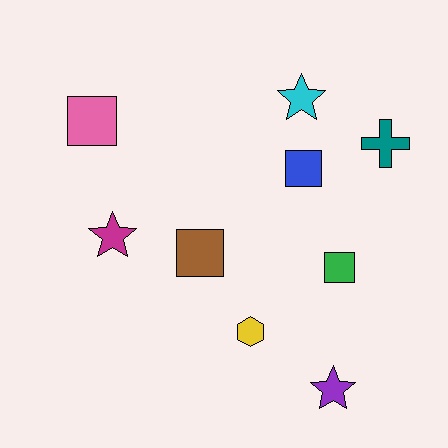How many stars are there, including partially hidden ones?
There are 3 stars.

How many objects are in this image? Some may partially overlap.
There are 9 objects.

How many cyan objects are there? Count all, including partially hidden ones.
There is 1 cyan object.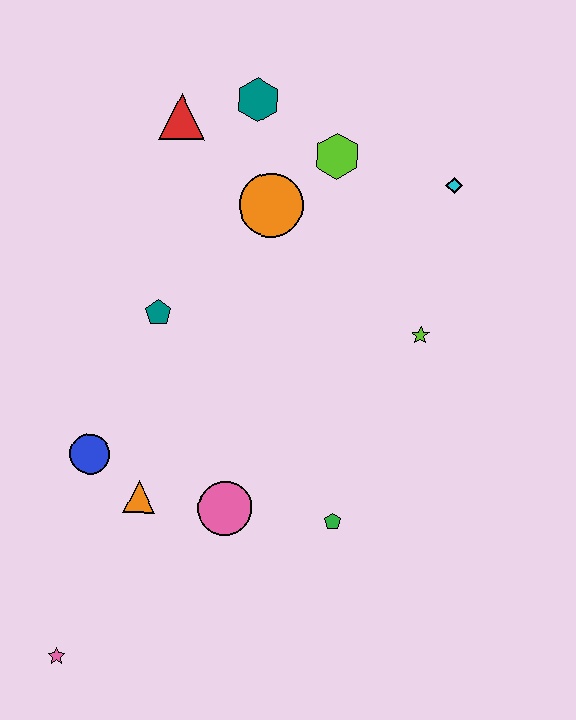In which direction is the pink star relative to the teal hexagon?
The pink star is below the teal hexagon.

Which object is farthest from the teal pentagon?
The pink star is farthest from the teal pentagon.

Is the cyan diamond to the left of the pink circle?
No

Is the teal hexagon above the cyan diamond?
Yes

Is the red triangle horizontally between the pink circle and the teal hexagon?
No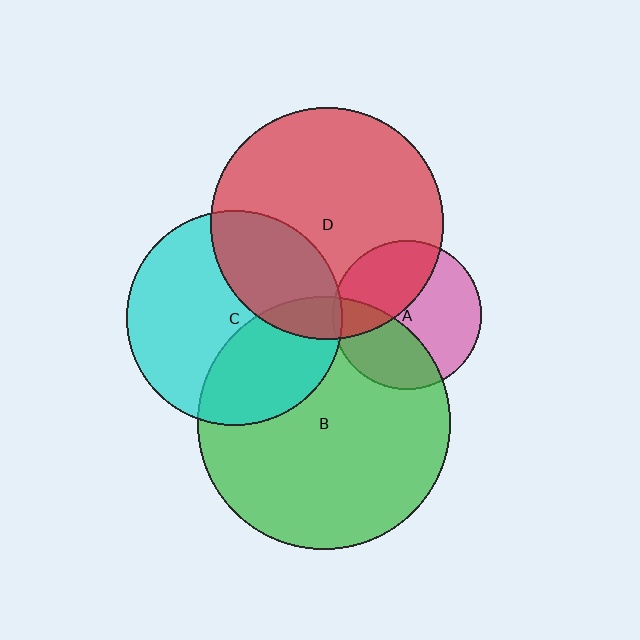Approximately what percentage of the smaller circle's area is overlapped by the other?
Approximately 35%.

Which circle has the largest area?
Circle B (green).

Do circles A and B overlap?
Yes.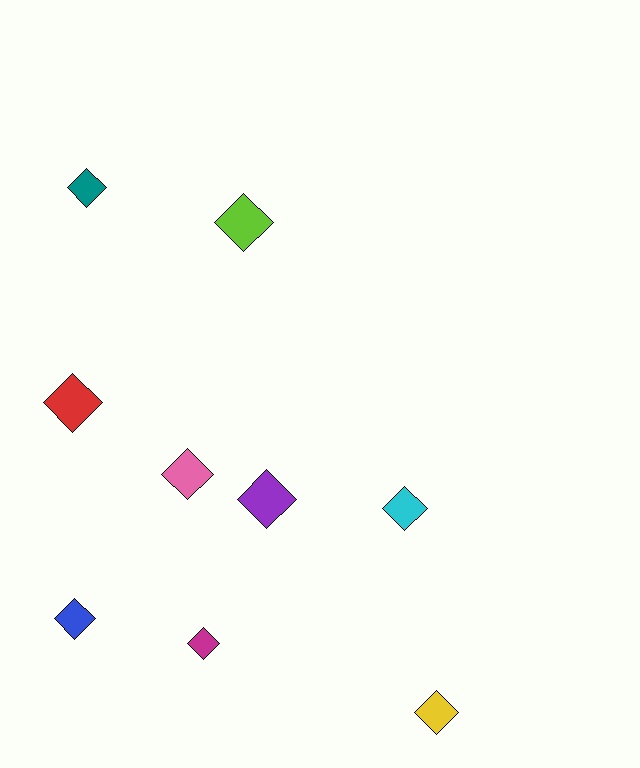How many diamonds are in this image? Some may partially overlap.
There are 9 diamonds.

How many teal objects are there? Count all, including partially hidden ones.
There is 1 teal object.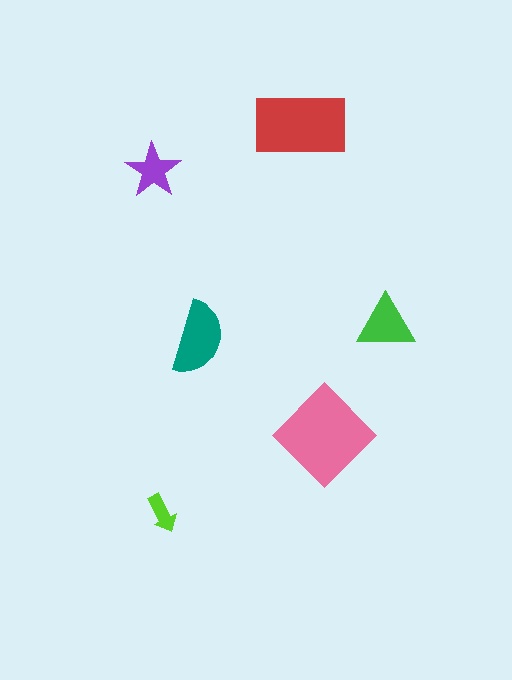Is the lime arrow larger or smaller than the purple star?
Smaller.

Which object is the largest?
The pink diamond.